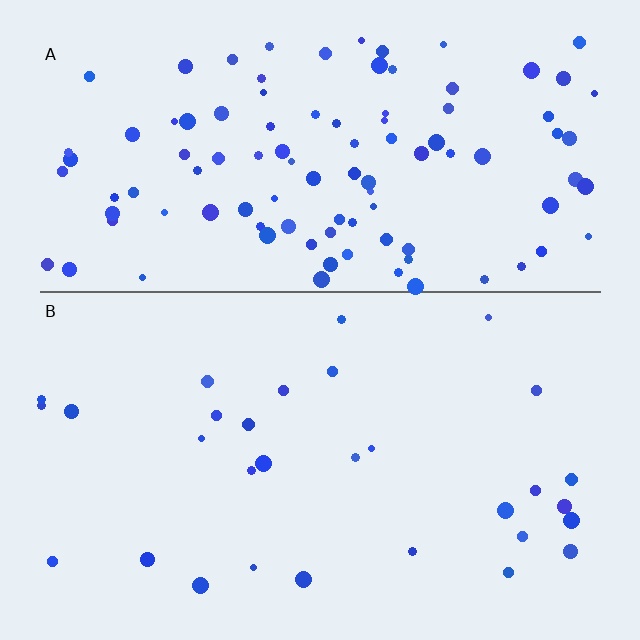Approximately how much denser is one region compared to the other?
Approximately 3.4× — region A over region B.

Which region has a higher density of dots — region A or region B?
A (the top).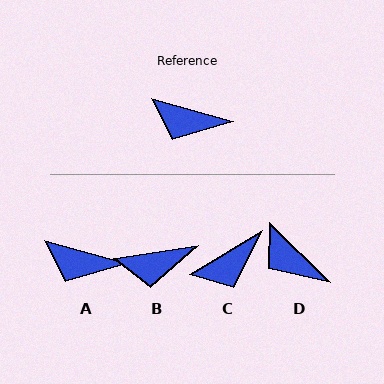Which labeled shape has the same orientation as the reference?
A.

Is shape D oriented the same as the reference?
No, it is off by about 29 degrees.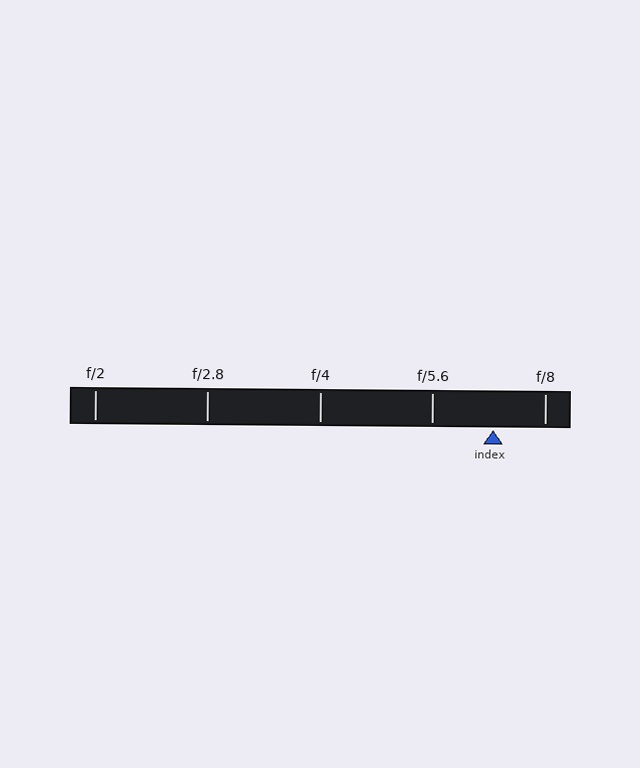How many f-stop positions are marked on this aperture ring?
There are 5 f-stop positions marked.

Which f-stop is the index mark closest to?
The index mark is closest to f/8.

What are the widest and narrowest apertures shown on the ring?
The widest aperture shown is f/2 and the narrowest is f/8.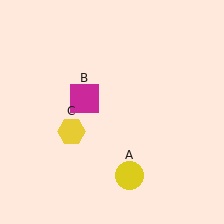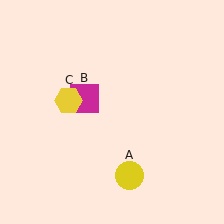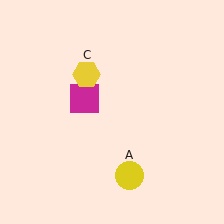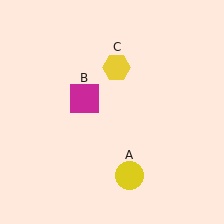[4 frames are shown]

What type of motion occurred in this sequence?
The yellow hexagon (object C) rotated clockwise around the center of the scene.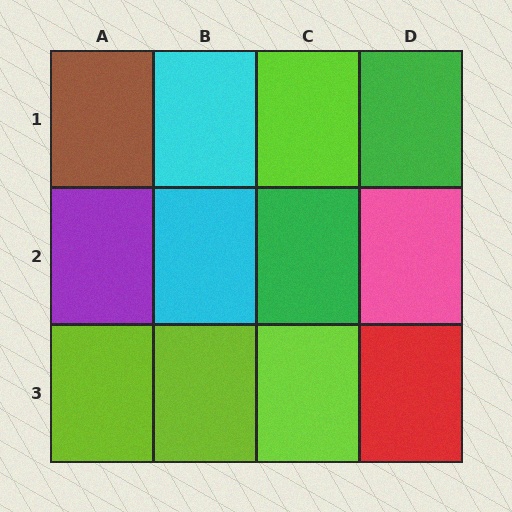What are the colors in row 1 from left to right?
Brown, cyan, lime, green.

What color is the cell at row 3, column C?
Lime.